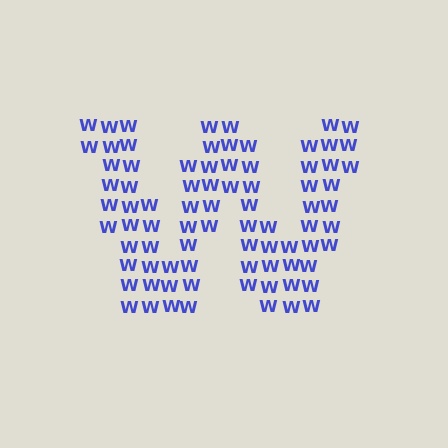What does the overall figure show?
The overall figure shows the letter W.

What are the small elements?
The small elements are letter W's.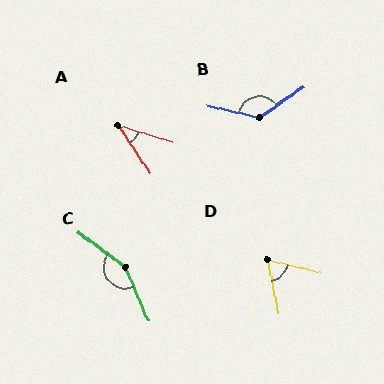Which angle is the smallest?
A, at approximately 39 degrees.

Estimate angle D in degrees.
Approximately 65 degrees.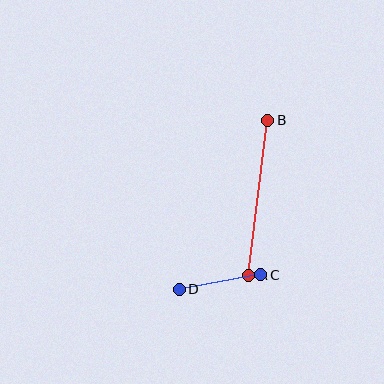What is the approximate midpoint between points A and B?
The midpoint is at approximately (258, 198) pixels.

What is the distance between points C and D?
The distance is approximately 83 pixels.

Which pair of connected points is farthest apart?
Points A and B are farthest apart.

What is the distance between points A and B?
The distance is approximately 156 pixels.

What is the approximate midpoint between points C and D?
The midpoint is at approximately (220, 282) pixels.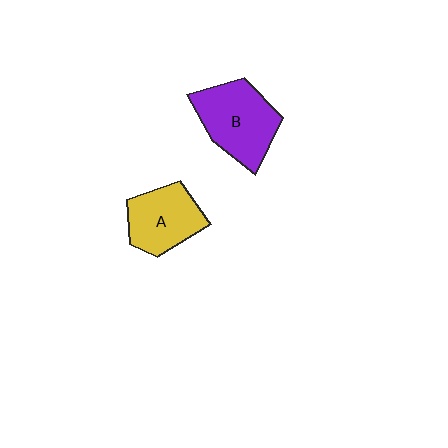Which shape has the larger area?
Shape B (purple).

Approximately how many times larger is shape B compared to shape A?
Approximately 1.2 times.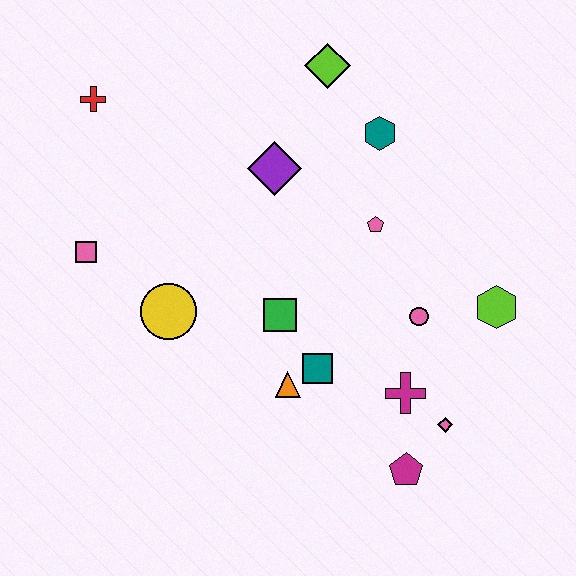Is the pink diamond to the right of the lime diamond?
Yes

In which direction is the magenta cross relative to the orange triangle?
The magenta cross is to the right of the orange triangle.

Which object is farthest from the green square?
The red cross is farthest from the green square.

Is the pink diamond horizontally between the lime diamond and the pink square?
No